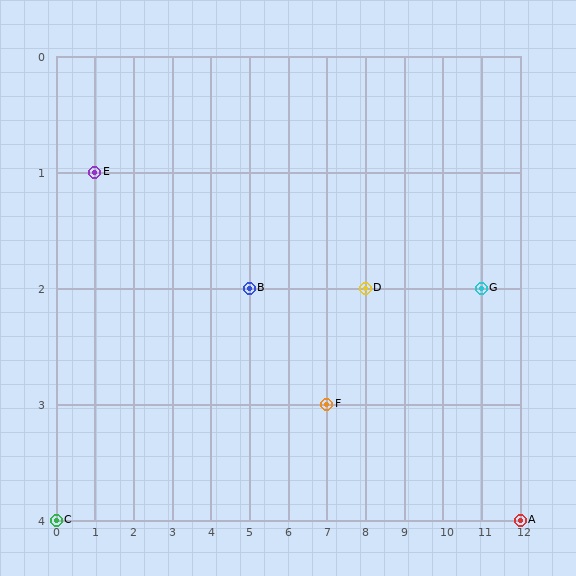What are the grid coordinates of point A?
Point A is at grid coordinates (12, 4).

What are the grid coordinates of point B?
Point B is at grid coordinates (5, 2).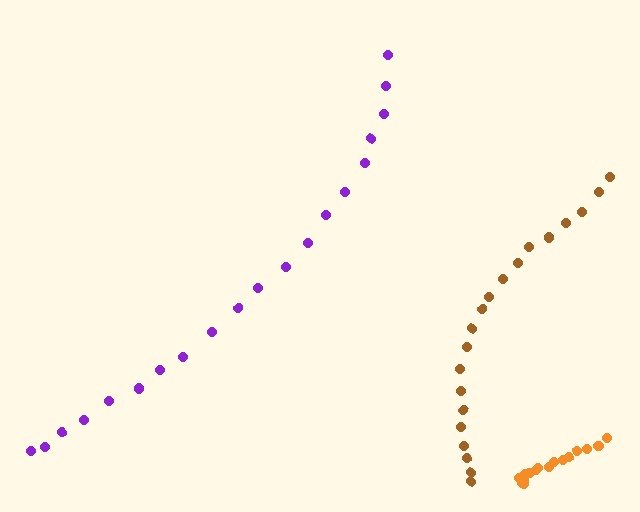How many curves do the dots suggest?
There are 3 distinct paths.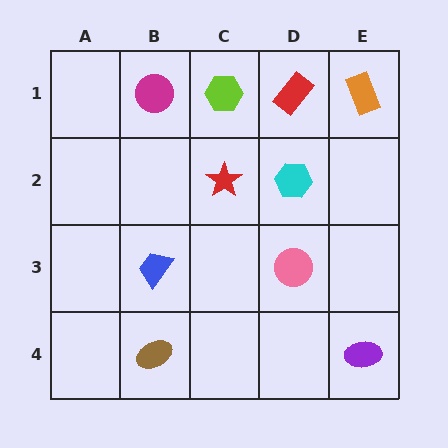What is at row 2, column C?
A red star.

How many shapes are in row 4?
2 shapes.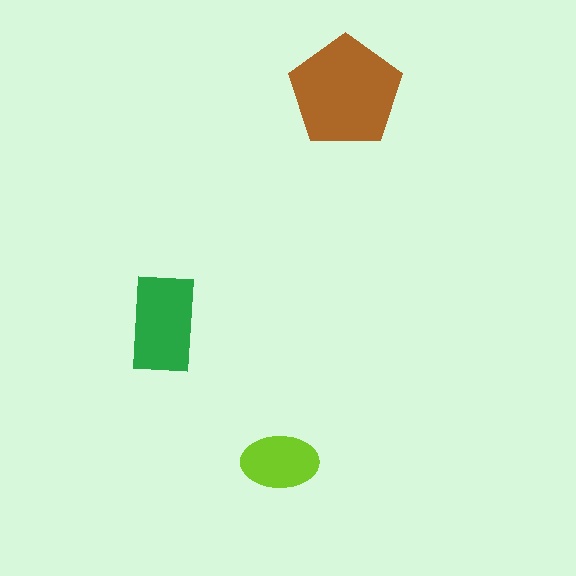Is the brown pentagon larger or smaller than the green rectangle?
Larger.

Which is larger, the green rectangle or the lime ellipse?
The green rectangle.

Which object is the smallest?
The lime ellipse.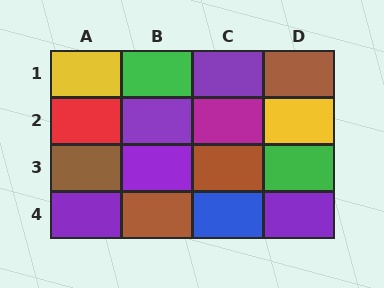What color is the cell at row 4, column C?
Blue.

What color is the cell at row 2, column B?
Purple.